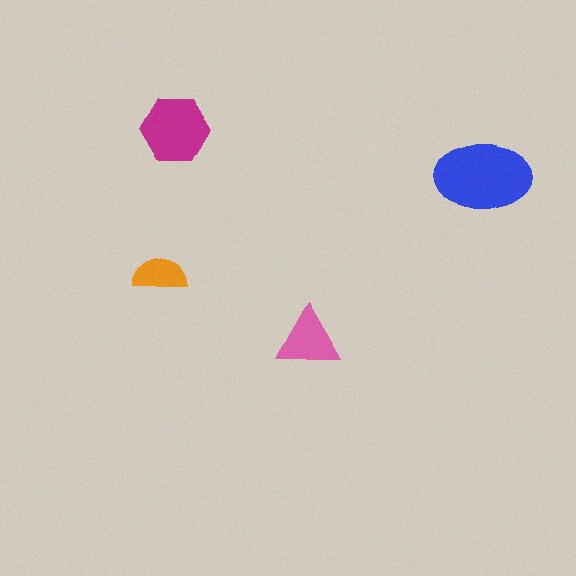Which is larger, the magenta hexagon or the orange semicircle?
The magenta hexagon.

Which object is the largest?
The blue ellipse.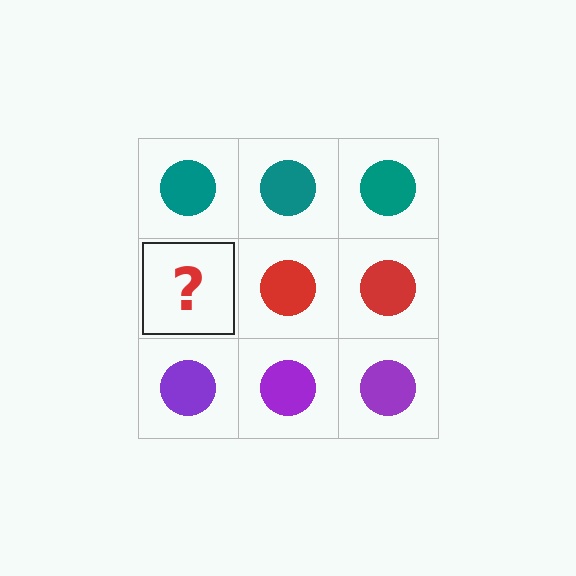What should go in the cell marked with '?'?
The missing cell should contain a red circle.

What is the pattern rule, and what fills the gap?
The rule is that each row has a consistent color. The gap should be filled with a red circle.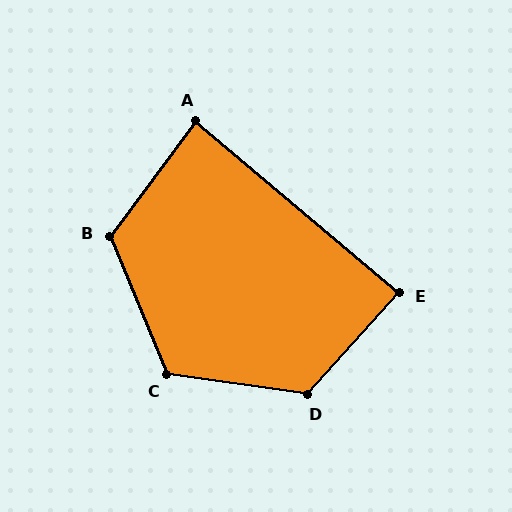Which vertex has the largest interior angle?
D, at approximately 124 degrees.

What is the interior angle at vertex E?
Approximately 88 degrees (approximately right).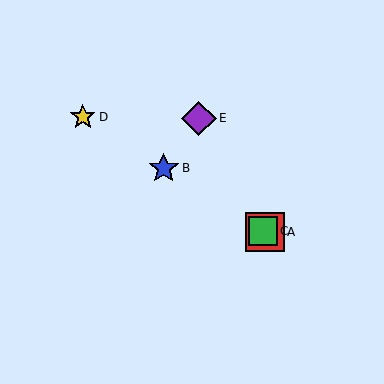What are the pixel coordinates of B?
Object B is at (164, 168).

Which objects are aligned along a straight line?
Objects A, B, C, D are aligned along a straight line.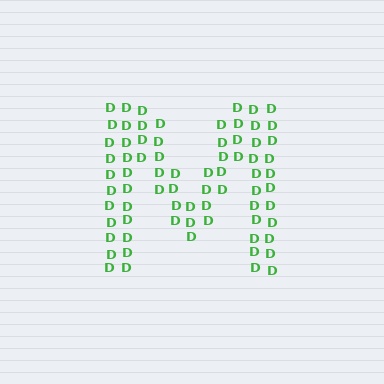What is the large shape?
The large shape is the letter M.